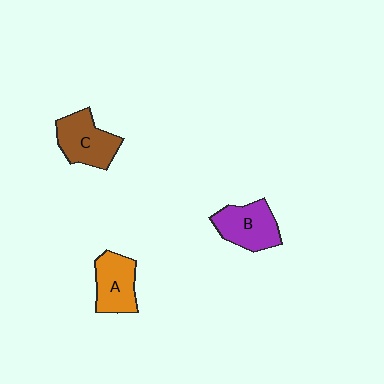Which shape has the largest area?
Shape C (brown).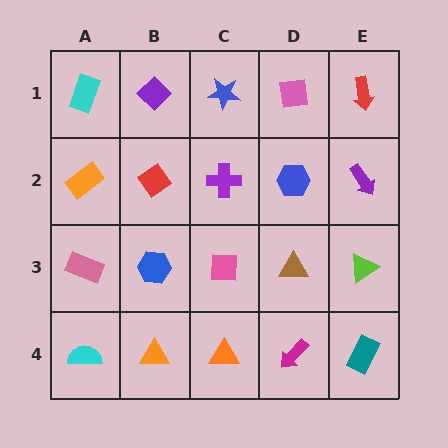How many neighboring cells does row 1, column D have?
3.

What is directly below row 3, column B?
An orange triangle.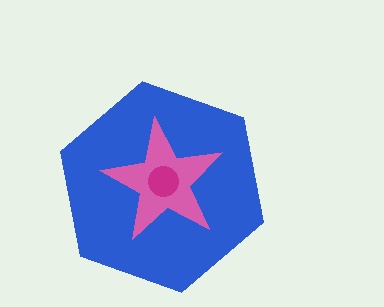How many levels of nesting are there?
3.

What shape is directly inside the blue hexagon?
The pink star.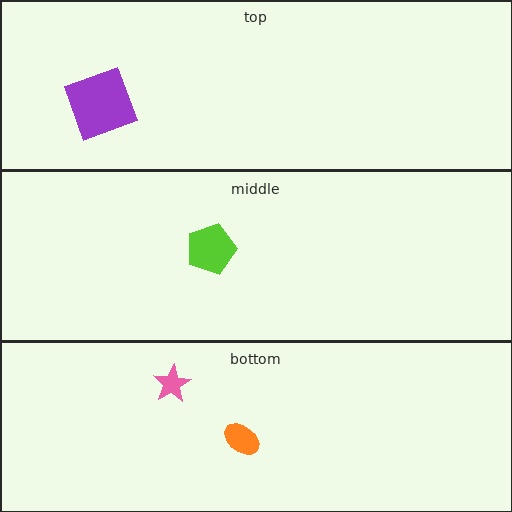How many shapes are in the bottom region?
2.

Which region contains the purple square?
The top region.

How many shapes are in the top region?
1.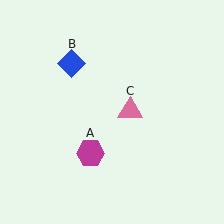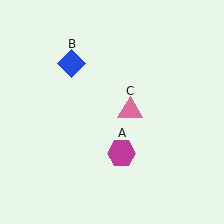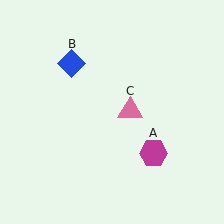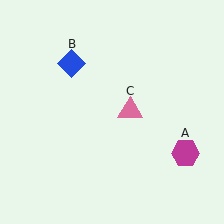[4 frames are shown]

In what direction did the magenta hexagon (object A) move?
The magenta hexagon (object A) moved right.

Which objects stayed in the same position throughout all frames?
Blue diamond (object B) and pink triangle (object C) remained stationary.